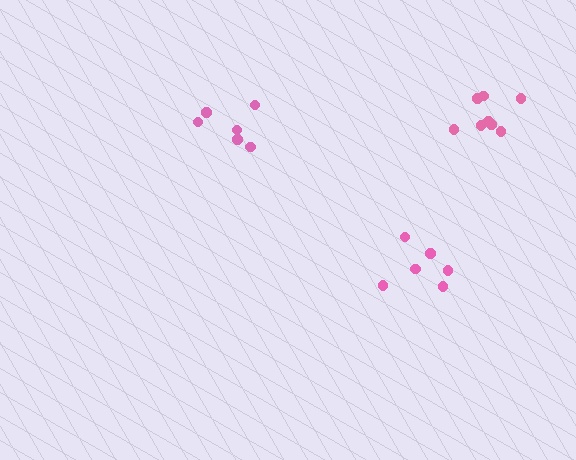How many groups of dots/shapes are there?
There are 3 groups.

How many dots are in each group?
Group 1: 6 dots, Group 2: 6 dots, Group 3: 8 dots (20 total).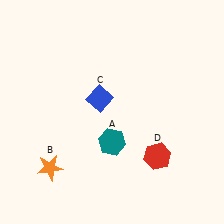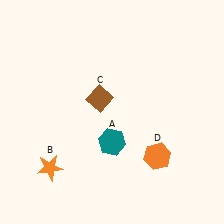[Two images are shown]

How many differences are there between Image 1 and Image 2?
There are 2 differences between the two images.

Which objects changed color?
C changed from blue to brown. D changed from red to orange.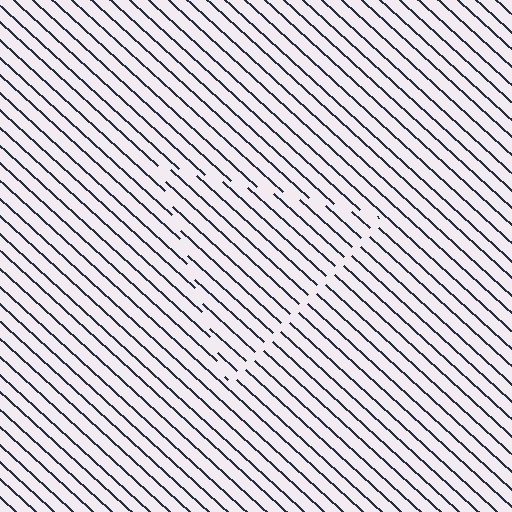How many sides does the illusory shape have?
3 sides — the line-ends trace a triangle.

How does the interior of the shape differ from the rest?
The interior of the shape contains the same grating, shifted by half a period — the contour is defined by the phase discontinuity where line-ends from the inner and outer gratings abut.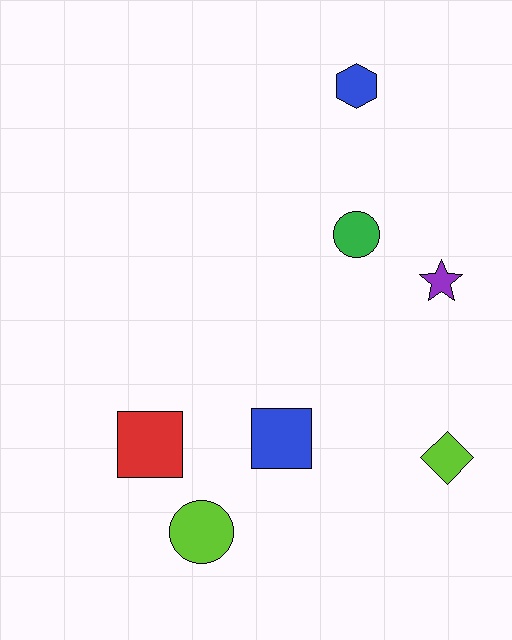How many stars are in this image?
There is 1 star.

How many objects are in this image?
There are 7 objects.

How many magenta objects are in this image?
There are no magenta objects.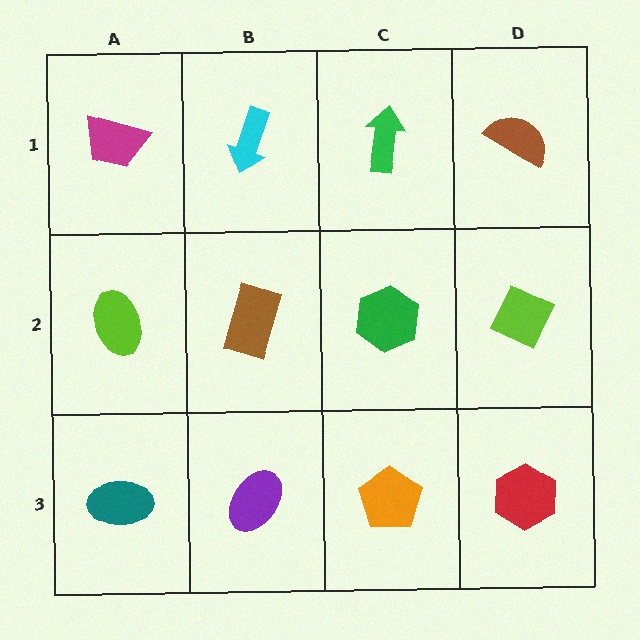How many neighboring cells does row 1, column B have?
3.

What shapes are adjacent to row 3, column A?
A lime ellipse (row 2, column A), a purple ellipse (row 3, column B).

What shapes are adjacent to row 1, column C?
A green hexagon (row 2, column C), a cyan arrow (row 1, column B), a brown semicircle (row 1, column D).